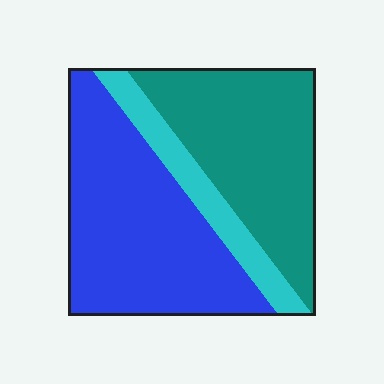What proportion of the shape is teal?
Teal covers around 40% of the shape.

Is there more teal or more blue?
Blue.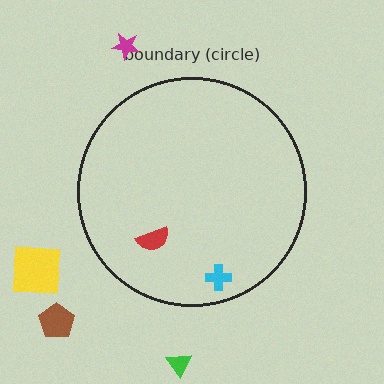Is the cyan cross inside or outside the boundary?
Inside.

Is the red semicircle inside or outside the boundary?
Inside.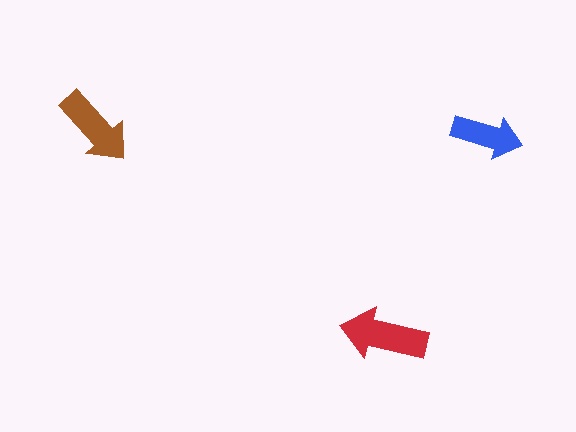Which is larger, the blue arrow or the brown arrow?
The brown one.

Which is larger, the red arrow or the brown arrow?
The red one.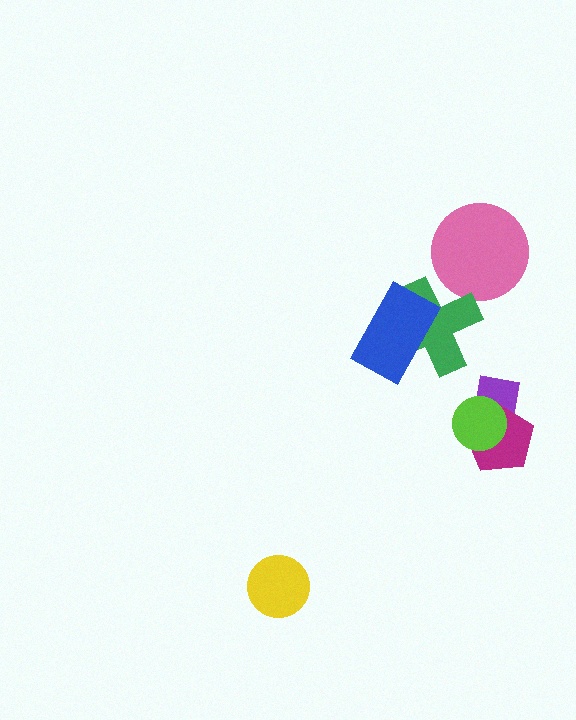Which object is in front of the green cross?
The blue rectangle is in front of the green cross.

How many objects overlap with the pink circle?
0 objects overlap with the pink circle.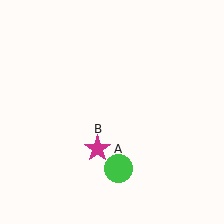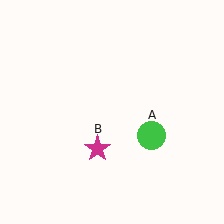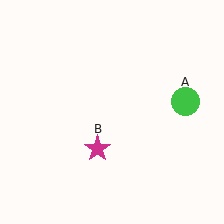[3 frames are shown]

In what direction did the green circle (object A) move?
The green circle (object A) moved up and to the right.